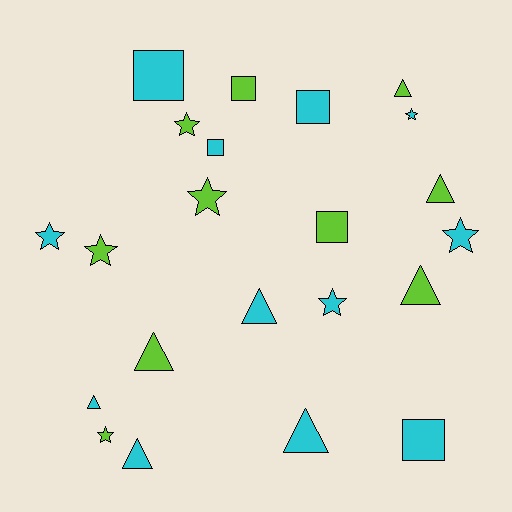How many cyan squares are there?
There are 4 cyan squares.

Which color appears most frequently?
Cyan, with 12 objects.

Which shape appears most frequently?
Star, with 8 objects.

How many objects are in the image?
There are 22 objects.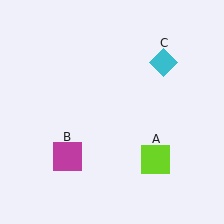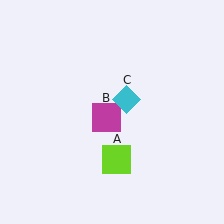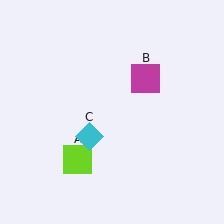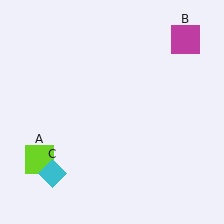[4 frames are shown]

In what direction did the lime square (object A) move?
The lime square (object A) moved left.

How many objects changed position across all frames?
3 objects changed position: lime square (object A), magenta square (object B), cyan diamond (object C).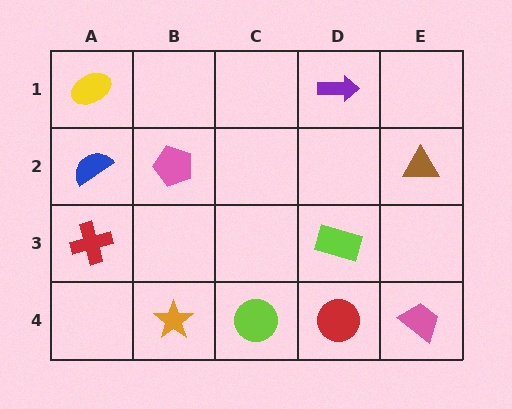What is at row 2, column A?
A blue semicircle.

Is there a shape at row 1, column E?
No, that cell is empty.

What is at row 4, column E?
A pink trapezoid.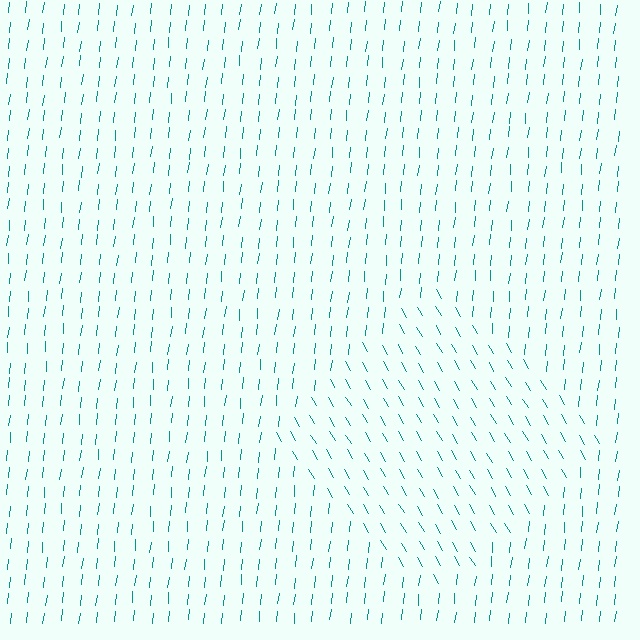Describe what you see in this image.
The image is filled with small teal line segments. A diamond region in the image has lines oriented differently from the surrounding lines, creating a visible texture boundary.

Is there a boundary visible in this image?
Yes, there is a texture boundary formed by a change in line orientation.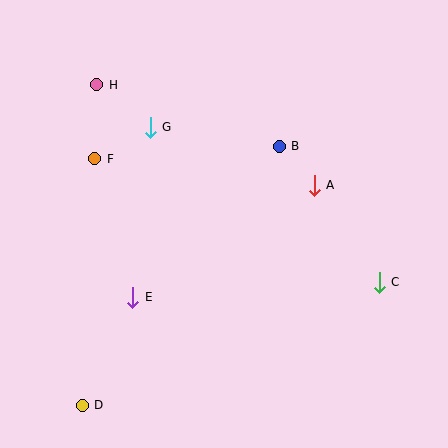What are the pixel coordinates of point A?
Point A is at (314, 185).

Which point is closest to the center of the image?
Point B at (279, 146) is closest to the center.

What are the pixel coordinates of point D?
Point D is at (82, 405).